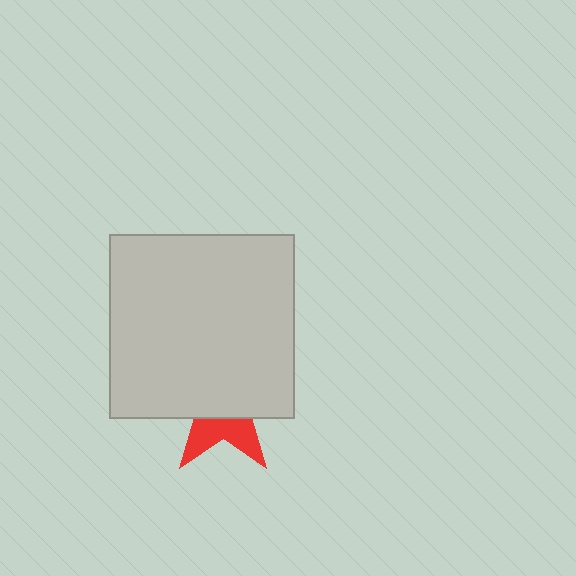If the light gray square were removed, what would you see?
You would see the complete red star.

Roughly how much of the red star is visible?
A small part of it is visible (roughly 35%).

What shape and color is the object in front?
The object in front is a light gray square.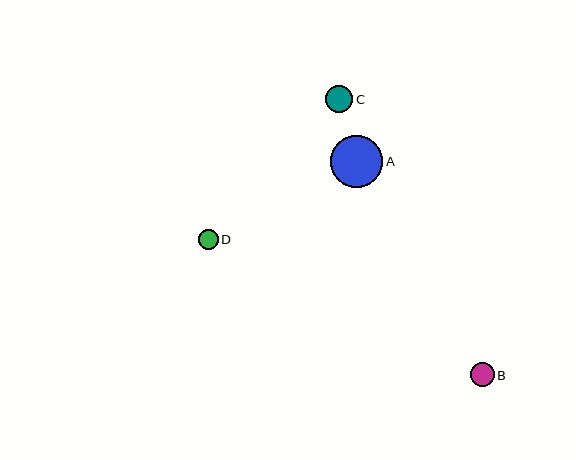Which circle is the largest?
Circle A is the largest with a size of approximately 52 pixels.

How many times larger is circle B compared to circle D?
Circle B is approximately 1.2 times the size of circle D.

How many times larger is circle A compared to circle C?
Circle A is approximately 1.9 times the size of circle C.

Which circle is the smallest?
Circle D is the smallest with a size of approximately 20 pixels.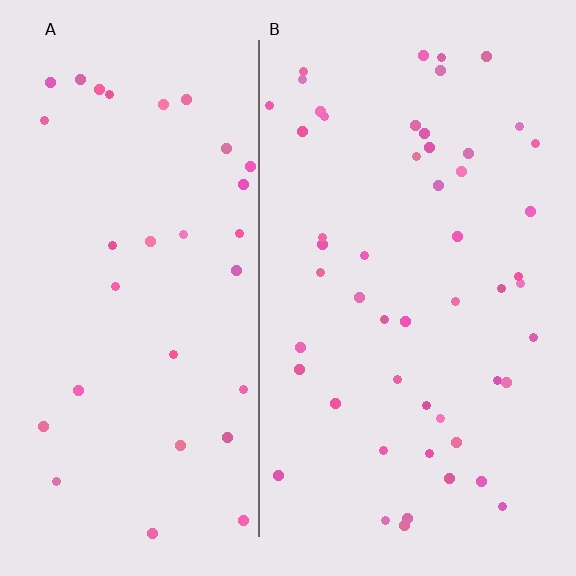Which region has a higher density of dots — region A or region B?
B (the right).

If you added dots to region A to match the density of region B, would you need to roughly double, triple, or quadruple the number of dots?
Approximately double.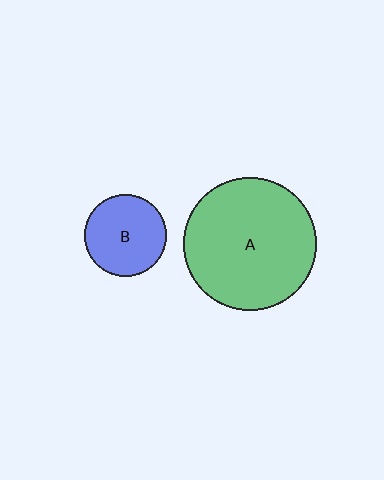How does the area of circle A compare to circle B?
Approximately 2.6 times.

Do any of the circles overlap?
No, none of the circles overlap.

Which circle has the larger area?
Circle A (green).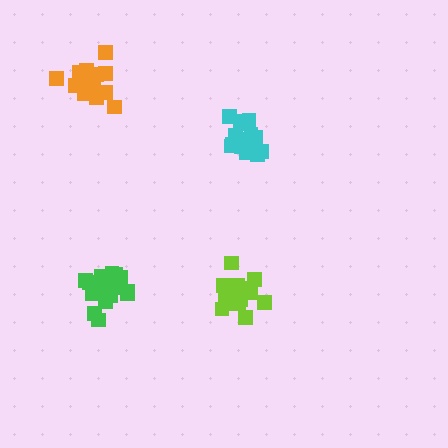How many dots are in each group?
Group 1: 16 dots, Group 2: 18 dots, Group 3: 15 dots, Group 4: 18 dots (67 total).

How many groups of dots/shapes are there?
There are 4 groups.